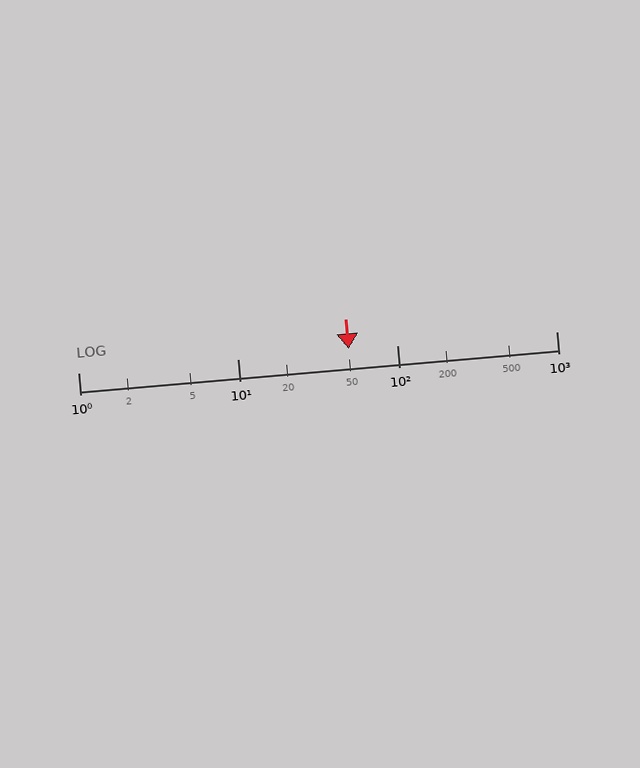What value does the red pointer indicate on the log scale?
The pointer indicates approximately 50.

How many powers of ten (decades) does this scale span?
The scale spans 3 decades, from 1 to 1000.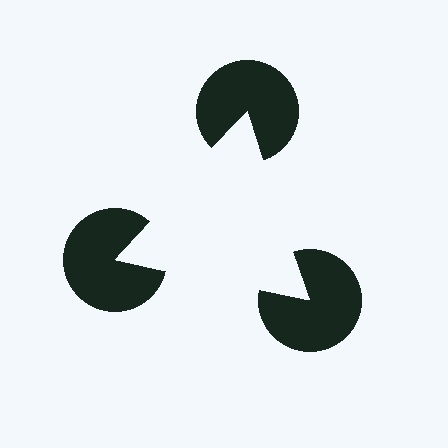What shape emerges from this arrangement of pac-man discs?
An illusory triangle — its edges are inferred from the aligned wedge cuts in the pac-man discs, not physically drawn.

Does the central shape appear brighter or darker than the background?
It typically appears slightly brighter than the background, even though no actual brightness change is drawn.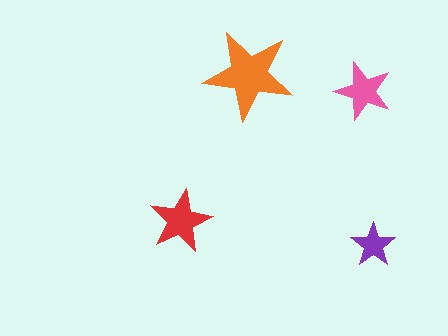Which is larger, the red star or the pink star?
The red one.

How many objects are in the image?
There are 4 objects in the image.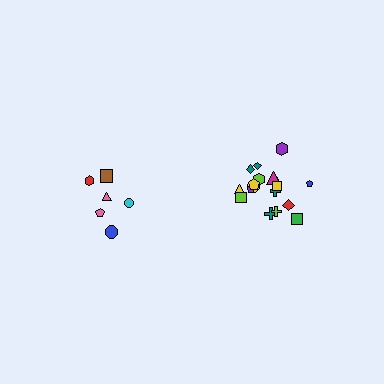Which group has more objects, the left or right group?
The right group.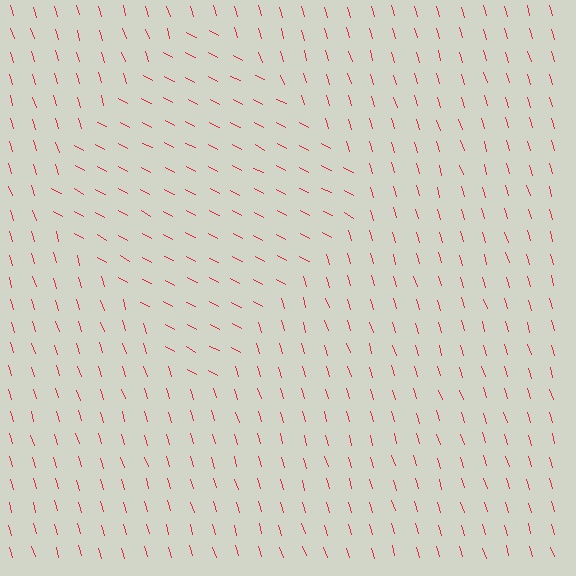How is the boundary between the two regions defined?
The boundary is defined purely by a change in line orientation (approximately 45 degrees difference). All lines are the same color and thickness.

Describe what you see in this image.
The image is filled with small red line segments. A diamond region in the image has lines oriented differently from the surrounding lines, creating a visible texture boundary.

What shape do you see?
I see a diamond.